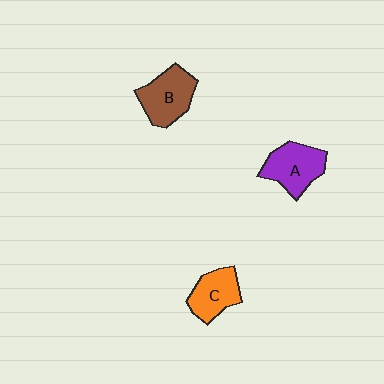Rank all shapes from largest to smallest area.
From largest to smallest: B (brown), A (purple), C (orange).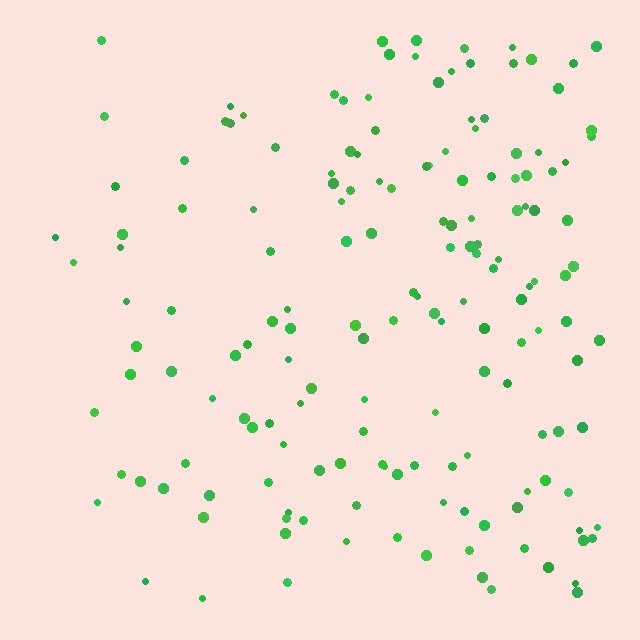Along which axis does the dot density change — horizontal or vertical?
Horizontal.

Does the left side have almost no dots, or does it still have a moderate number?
Still a moderate number, just noticeably fewer than the right.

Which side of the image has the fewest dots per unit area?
The left.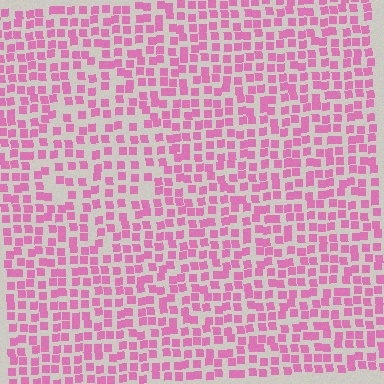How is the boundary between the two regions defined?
The boundary is defined by a change in element density (approximately 1.4x ratio). All elements are the same color, size, and shape.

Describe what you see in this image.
The image contains small pink elements arranged at two different densities. A diamond-shaped region is visible where the elements are less densely packed than the surrounding area.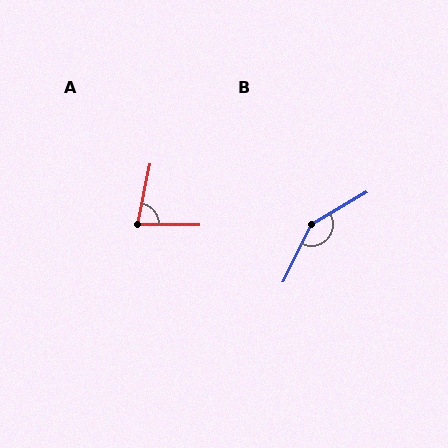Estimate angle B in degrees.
Approximately 147 degrees.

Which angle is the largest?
B, at approximately 147 degrees.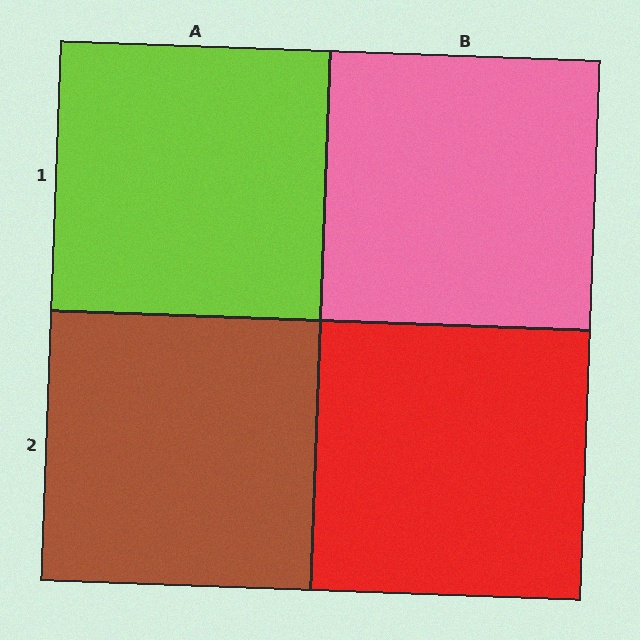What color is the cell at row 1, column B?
Pink.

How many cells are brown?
1 cell is brown.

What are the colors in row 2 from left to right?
Brown, red.